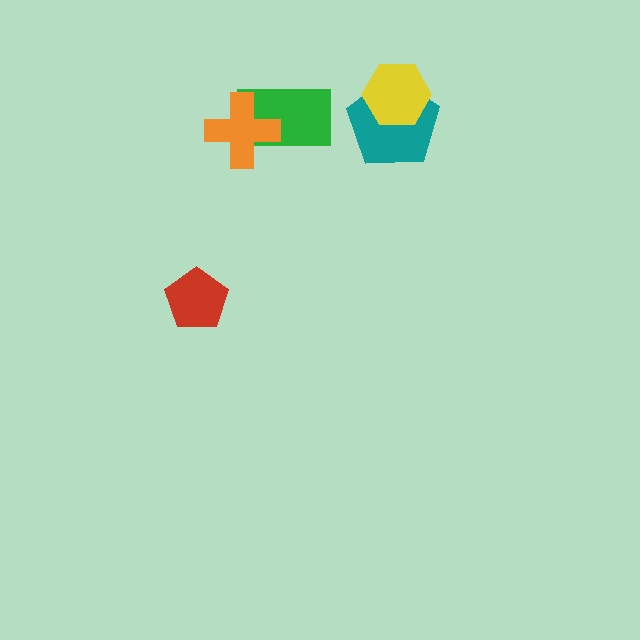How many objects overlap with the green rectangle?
1 object overlaps with the green rectangle.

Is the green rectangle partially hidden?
Yes, it is partially covered by another shape.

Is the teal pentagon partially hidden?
Yes, it is partially covered by another shape.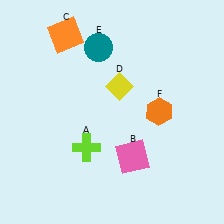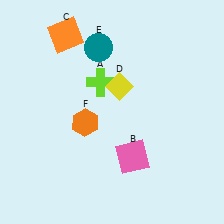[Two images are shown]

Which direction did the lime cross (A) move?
The lime cross (A) moved up.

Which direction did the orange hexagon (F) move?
The orange hexagon (F) moved left.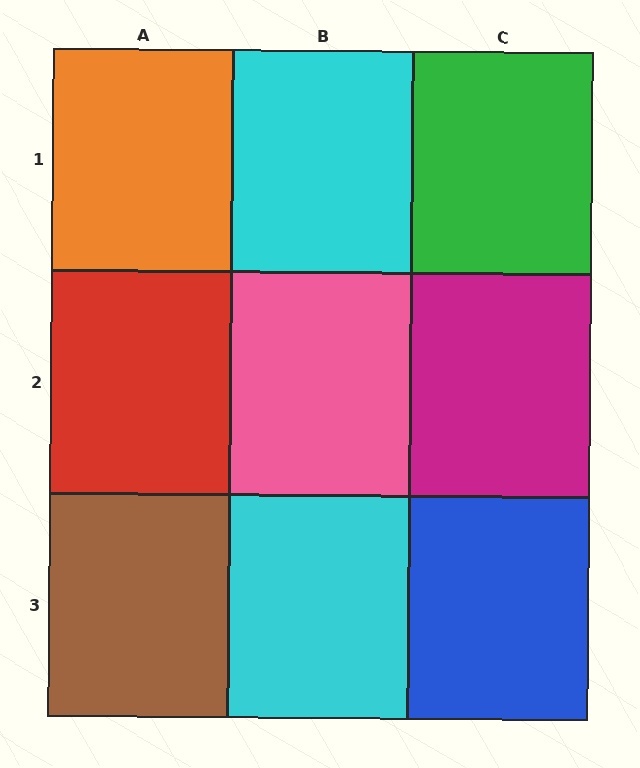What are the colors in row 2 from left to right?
Red, pink, magenta.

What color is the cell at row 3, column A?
Brown.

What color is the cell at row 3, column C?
Blue.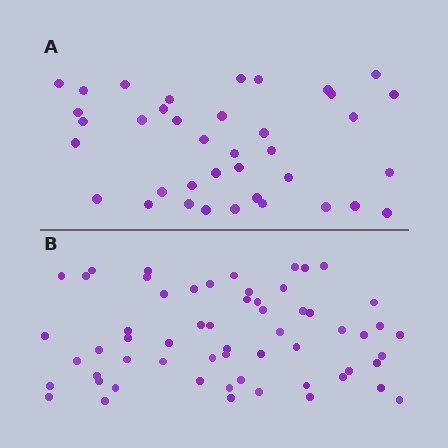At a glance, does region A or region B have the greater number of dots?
Region B (the bottom region) has more dots.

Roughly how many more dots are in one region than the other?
Region B has approximately 20 more dots than region A.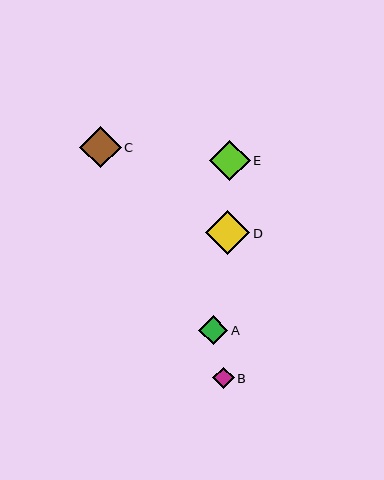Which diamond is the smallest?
Diamond B is the smallest with a size of approximately 22 pixels.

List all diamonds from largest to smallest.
From largest to smallest: D, C, E, A, B.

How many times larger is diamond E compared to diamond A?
Diamond E is approximately 1.4 times the size of diamond A.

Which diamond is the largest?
Diamond D is the largest with a size of approximately 44 pixels.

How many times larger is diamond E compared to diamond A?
Diamond E is approximately 1.4 times the size of diamond A.